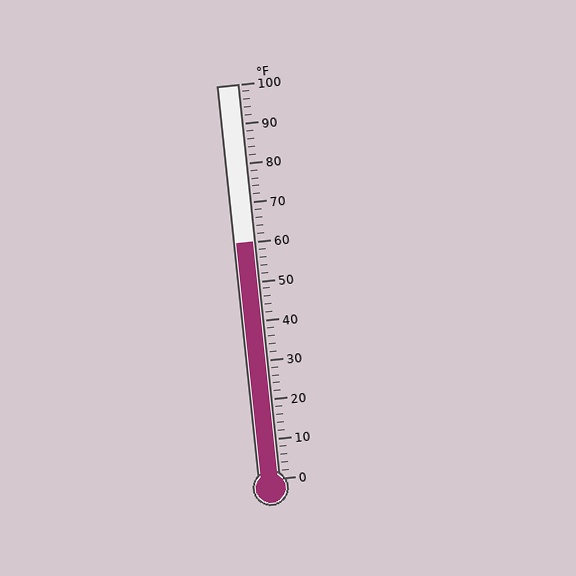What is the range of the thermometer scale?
The thermometer scale ranges from 0°F to 100°F.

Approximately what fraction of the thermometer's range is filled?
The thermometer is filled to approximately 60% of its range.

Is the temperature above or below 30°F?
The temperature is above 30°F.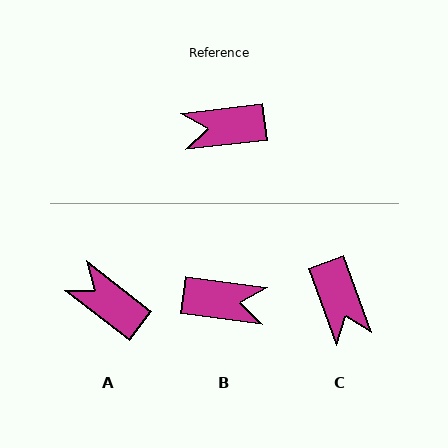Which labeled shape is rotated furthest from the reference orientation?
B, about 165 degrees away.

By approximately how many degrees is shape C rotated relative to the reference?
Approximately 103 degrees counter-clockwise.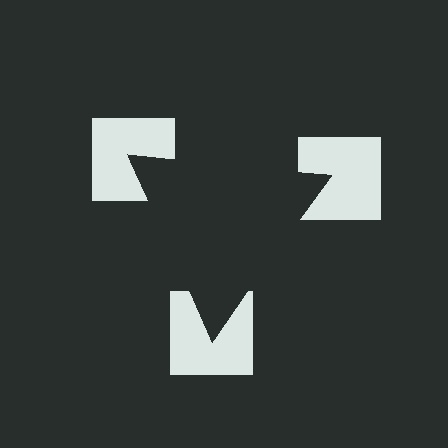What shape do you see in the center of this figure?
An illusory triangle — its edges are inferred from the aligned wedge cuts in the notched squares, not physically drawn.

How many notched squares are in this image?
There are 3 — one at each vertex of the illusory triangle.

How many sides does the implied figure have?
3 sides.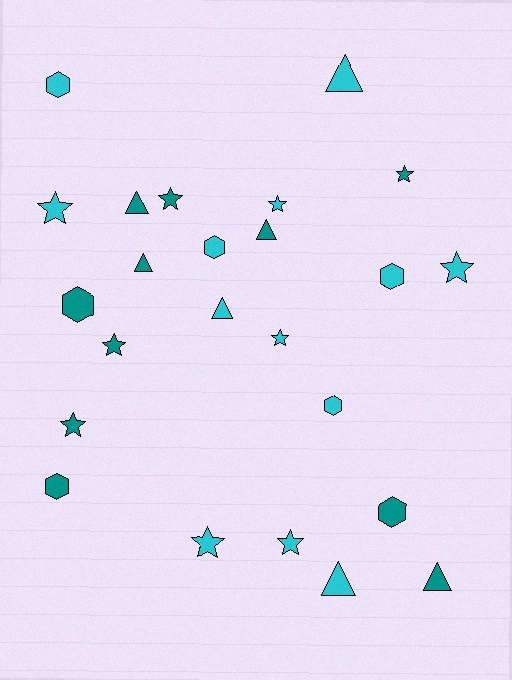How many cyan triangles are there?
There are 3 cyan triangles.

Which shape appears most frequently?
Star, with 10 objects.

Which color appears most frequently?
Cyan, with 13 objects.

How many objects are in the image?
There are 24 objects.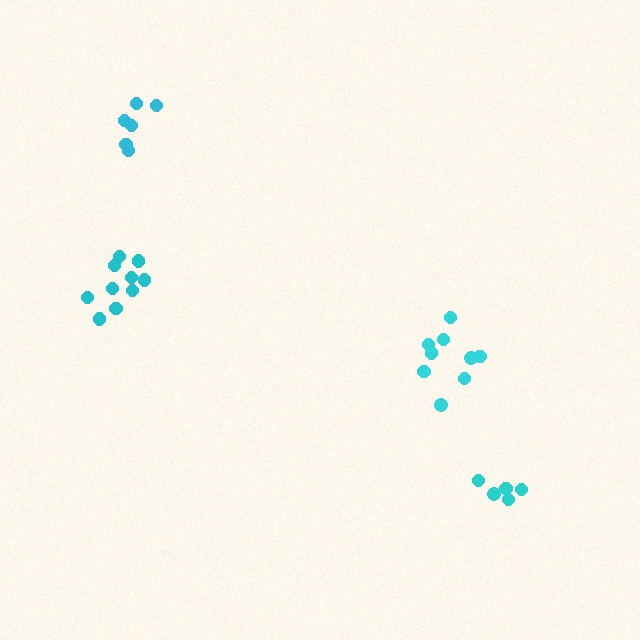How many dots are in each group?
Group 1: 9 dots, Group 2: 6 dots, Group 3: 5 dots, Group 4: 10 dots (30 total).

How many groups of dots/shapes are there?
There are 4 groups.